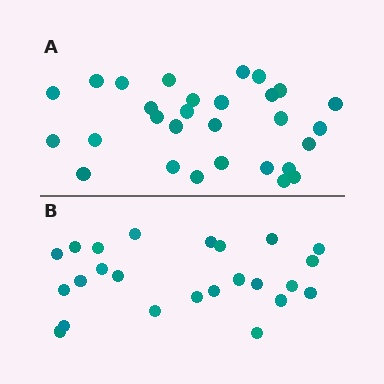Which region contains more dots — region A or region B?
Region A (the top region) has more dots.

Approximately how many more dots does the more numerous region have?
Region A has about 5 more dots than region B.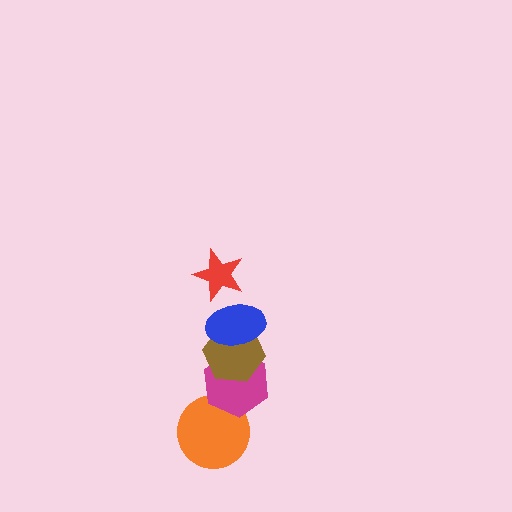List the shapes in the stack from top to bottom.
From top to bottom: the red star, the blue ellipse, the brown hexagon, the magenta hexagon, the orange circle.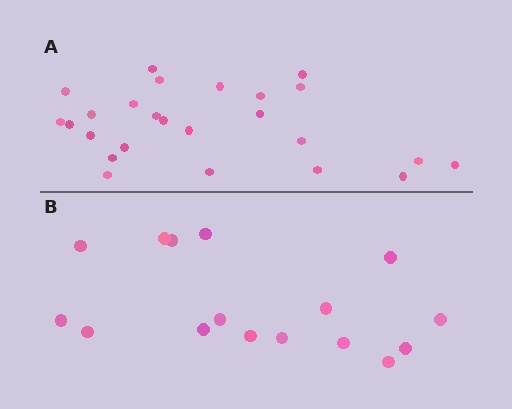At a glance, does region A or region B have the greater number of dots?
Region A (the top region) has more dots.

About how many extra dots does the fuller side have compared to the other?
Region A has roughly 8 or so more dots than region B.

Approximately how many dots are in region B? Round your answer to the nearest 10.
About 20 dots. (The exact count is 16, which rounds to 20.)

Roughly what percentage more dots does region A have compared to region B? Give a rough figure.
About 55% more.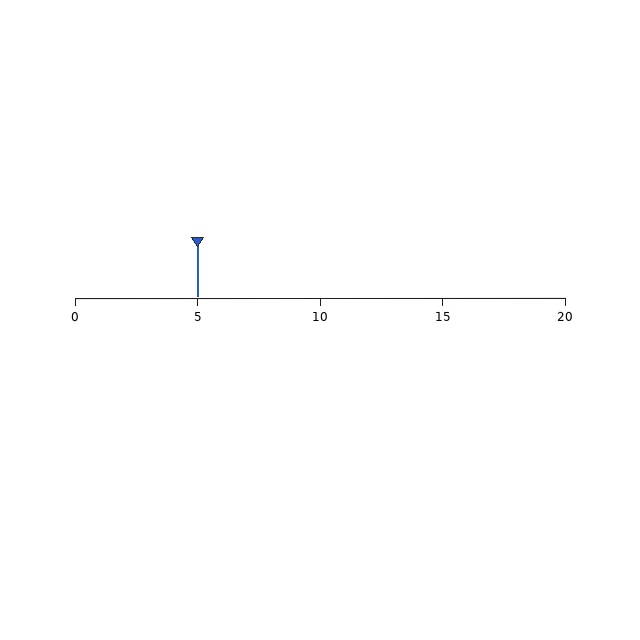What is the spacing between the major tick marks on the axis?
The major ticks are spaced 5 apart.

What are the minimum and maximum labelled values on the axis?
The axis runs from 0 to 20.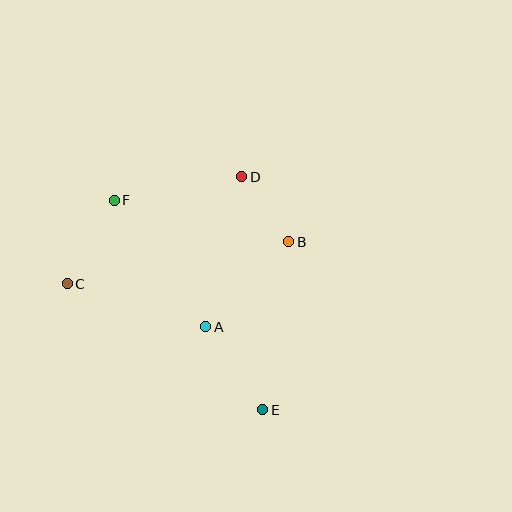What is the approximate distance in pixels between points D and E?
The distance between D and E is approximately 234 pixels.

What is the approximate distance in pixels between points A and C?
The distance between A and C is approximately 145 pixels.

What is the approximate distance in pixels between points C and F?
The distance between C and F is approximately 95 pixels.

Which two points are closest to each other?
Points B and D are closest to each other.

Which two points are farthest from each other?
Points E and F are farthest from each other.